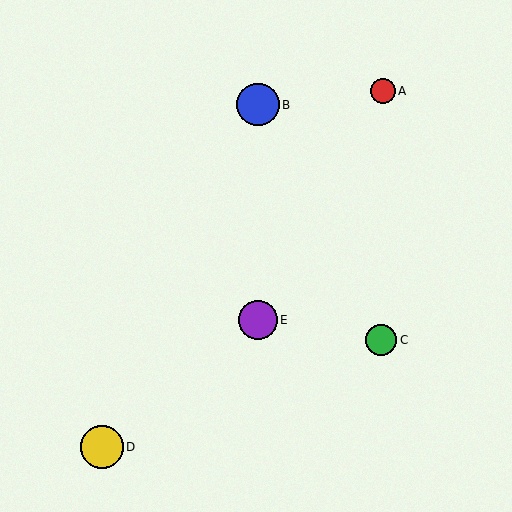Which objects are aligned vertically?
Objects B, E are aligned vertically.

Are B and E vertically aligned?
Yes, both are at x≈258.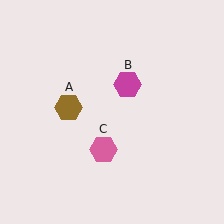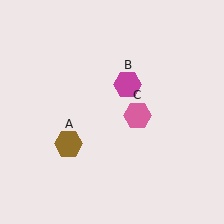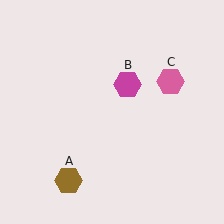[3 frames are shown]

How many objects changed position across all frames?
2 objects changed position: brown hexagon (object A), pink hexagon (object C).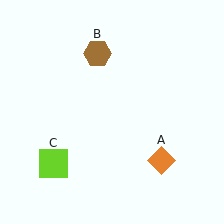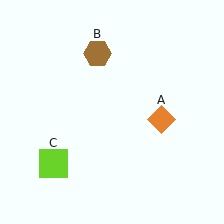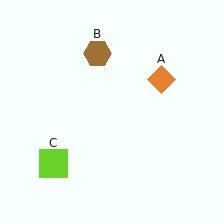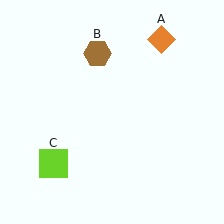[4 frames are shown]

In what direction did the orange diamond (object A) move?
The orange diamond (object A) moved up.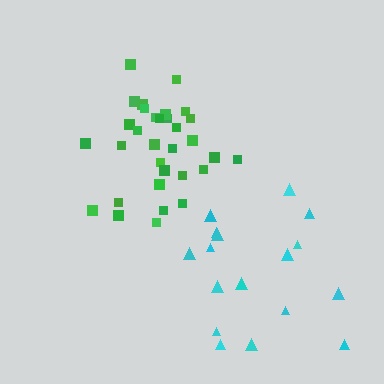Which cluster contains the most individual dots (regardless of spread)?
Green (32).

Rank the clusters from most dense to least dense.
green, cyan.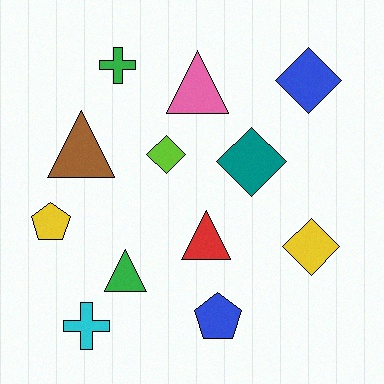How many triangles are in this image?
There are 4 triangles.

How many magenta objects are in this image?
There are no magenta objects.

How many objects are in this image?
There are 12 objects.